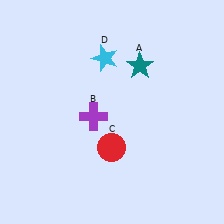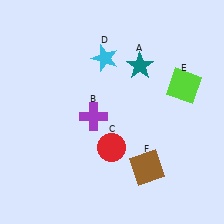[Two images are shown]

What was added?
A lime square (E), a brown square (F) were added in Image 2.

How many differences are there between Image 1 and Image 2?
There are 2 differences between the two images.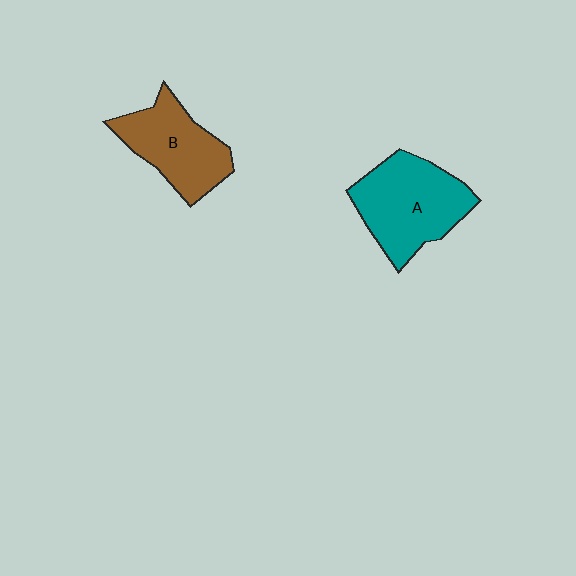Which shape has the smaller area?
Shape B (brown).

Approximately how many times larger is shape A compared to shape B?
Approximately 1.2 times.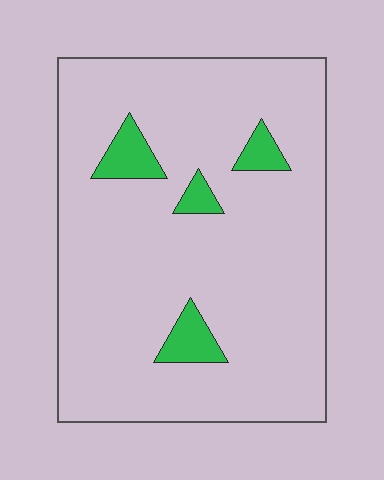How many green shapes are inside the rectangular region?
4.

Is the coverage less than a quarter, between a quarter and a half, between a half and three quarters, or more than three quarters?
Less than a quarter.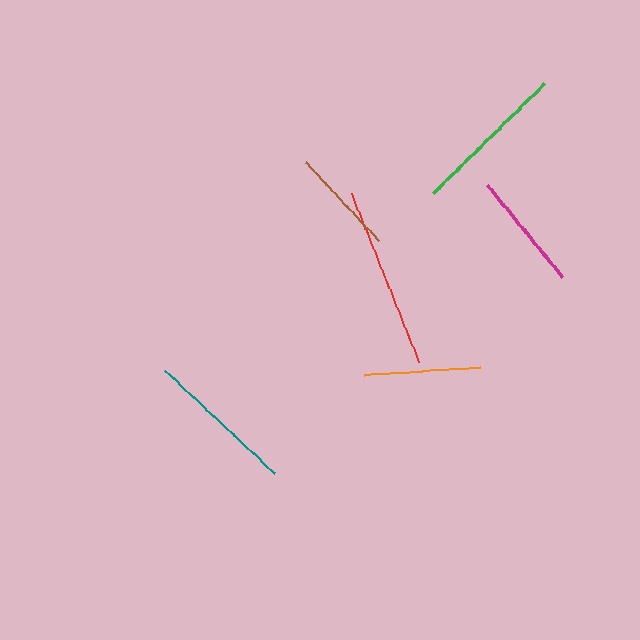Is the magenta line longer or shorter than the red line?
The red line is longer than the magenta line.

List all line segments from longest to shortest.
From longest to shortest: red, green, teal, magenta, orange, brown.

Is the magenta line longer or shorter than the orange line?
The magenta line is longer than the orange line.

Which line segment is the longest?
The red line is the longest at approximately 182 pixels.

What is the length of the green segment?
The green segment is approximately 157 pixels long.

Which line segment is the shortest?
The brown line is the shortest at approximately 108 pixels.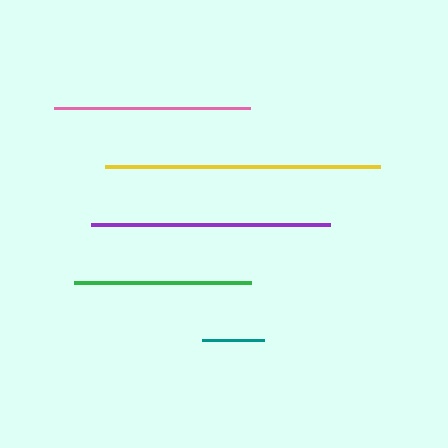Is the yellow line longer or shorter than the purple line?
The yellow line is longer than the purple line.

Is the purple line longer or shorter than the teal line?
The purple line is longer than the teal line.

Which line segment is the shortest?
The teal line is the shortest at approximately 62 pixels.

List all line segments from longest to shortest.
From longest to shortest: yellow, purple, pink, green, teal.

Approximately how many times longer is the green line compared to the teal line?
The green line is approximately 2.9 times the length of the teal line.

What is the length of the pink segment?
The pink segment is approximately 197 pixels long.